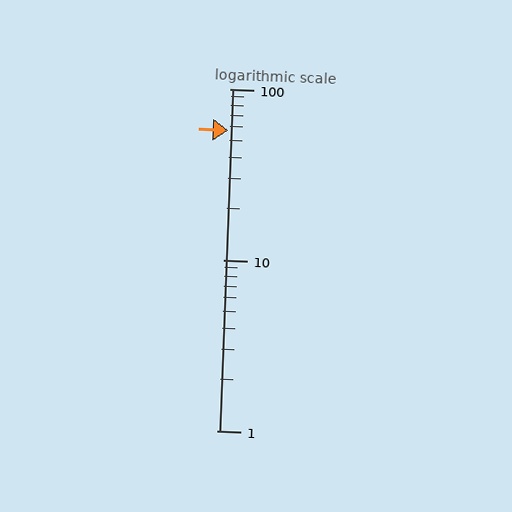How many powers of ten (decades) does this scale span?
The scale spans 2 decades, from 1 to 100.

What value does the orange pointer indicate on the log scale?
The pointer indicates approximately 57.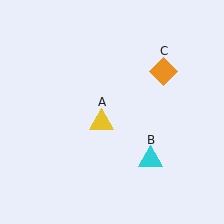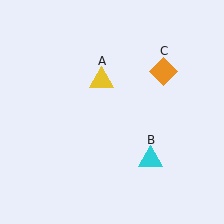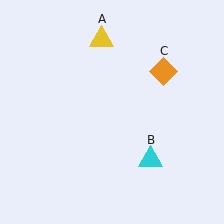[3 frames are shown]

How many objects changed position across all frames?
1 object changed position: yellow triangle (object A).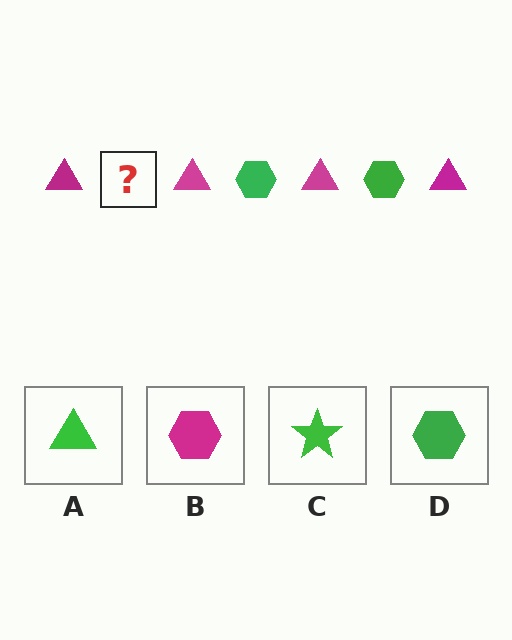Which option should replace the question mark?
Option D.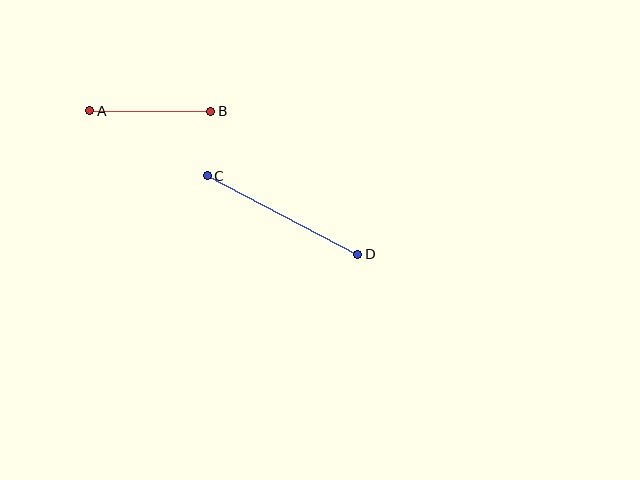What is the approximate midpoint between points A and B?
The midpoint is at approximately (150, 111) pixels.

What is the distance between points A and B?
The distance is approximately 121 pixels.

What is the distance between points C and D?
The distance is approximately 170 pixels.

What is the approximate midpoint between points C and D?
The midpoint is at approximately (283, 215) pixels.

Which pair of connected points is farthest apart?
Points C and D are farthest apart.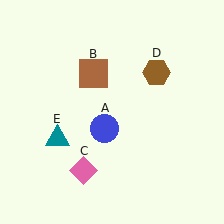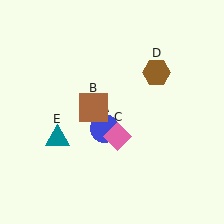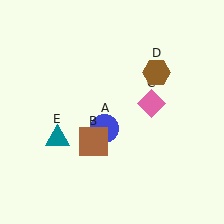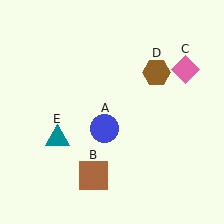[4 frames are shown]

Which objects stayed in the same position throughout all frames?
Blue circle (object A) and brown hexagon (object D) and teal triangle (object E) remained stationary.